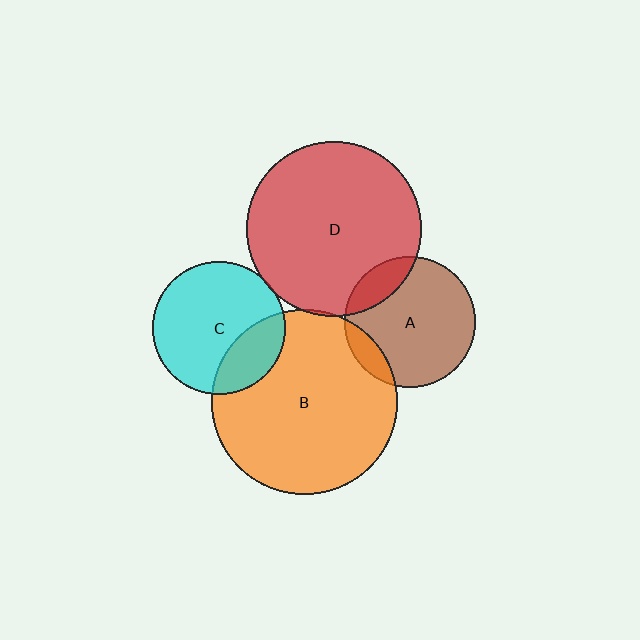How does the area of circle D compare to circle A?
Approximately 1.8 times.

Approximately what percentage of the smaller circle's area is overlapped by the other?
Approximately 5%.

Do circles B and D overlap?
Yes.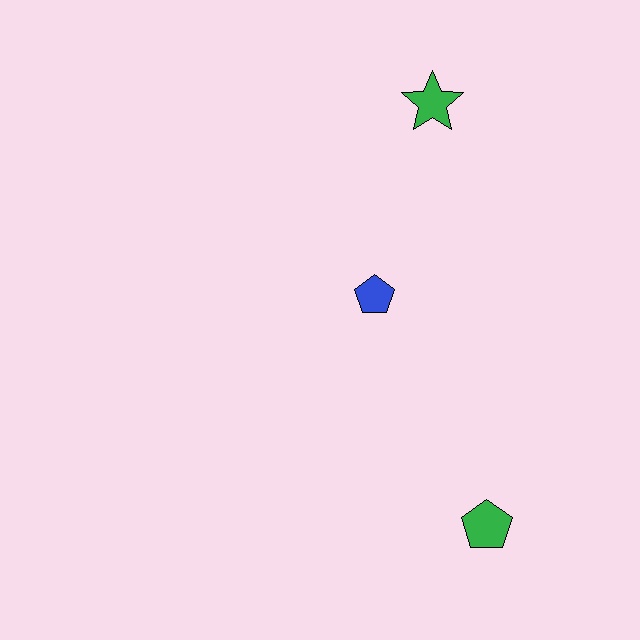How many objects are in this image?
There are 3 objects.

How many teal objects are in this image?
There are no teal objects.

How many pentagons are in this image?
There are 2 pentagons.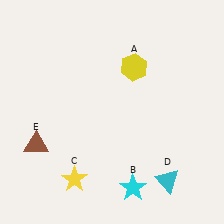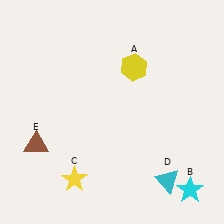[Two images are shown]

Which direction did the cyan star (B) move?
The cyan star (B) moved right.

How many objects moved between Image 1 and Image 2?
1 object moved between the two images.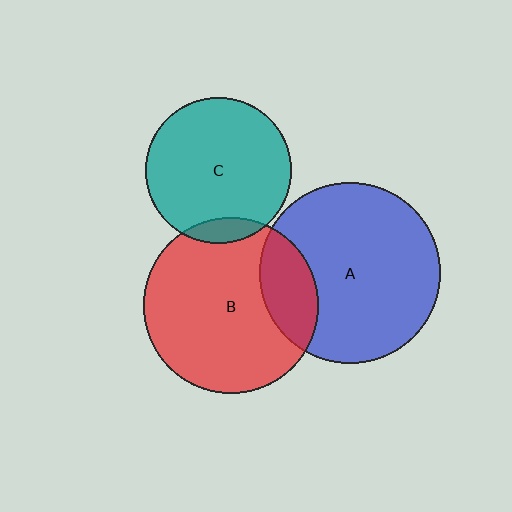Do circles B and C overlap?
Yes.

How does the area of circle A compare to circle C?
Approximately 1.5 times.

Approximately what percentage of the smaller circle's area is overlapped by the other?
Approximately 10%.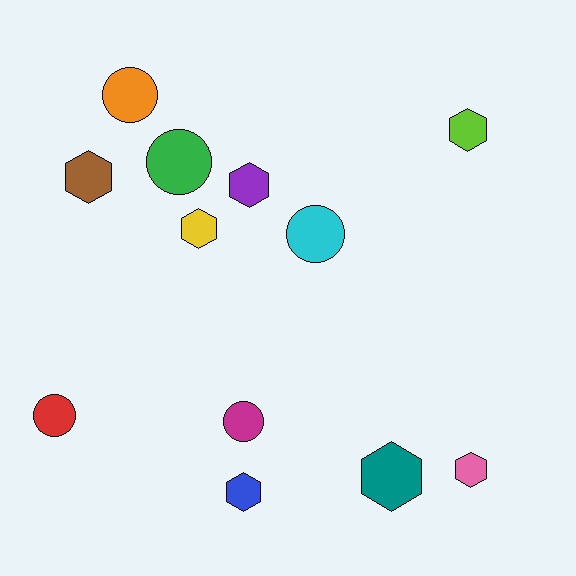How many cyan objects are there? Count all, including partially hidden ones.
There is 1 cyan object.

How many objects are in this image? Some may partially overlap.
There are 12 objects.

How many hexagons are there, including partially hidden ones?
There are 7 hexagons.